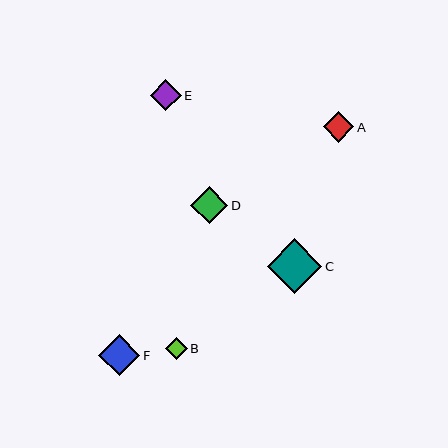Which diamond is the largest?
Diamond C is the largest with a size of approximately 55 pixels.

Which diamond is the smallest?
Diamond B is the smallest with a size of approximately 22 pixels.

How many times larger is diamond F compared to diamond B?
Diamond F is approximately 1.9 times the size of diamond B.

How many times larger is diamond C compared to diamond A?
Diamond C is approximately 1.8 times the size of diamond A.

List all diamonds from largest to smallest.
From largest to smallest: C, F, D, E, A, B.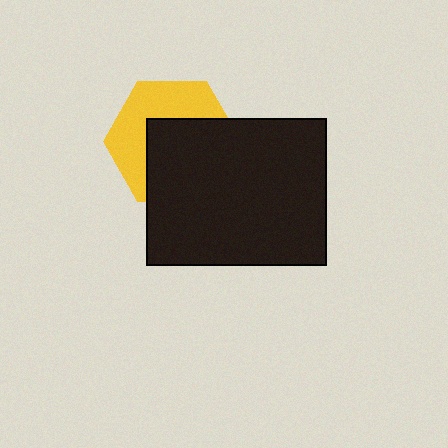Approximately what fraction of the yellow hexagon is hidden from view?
Roughly 55% of the yellow hexagon is hidden behind the black rectangle.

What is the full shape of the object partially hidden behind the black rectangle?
The partially hidden object is a yellow hexagon.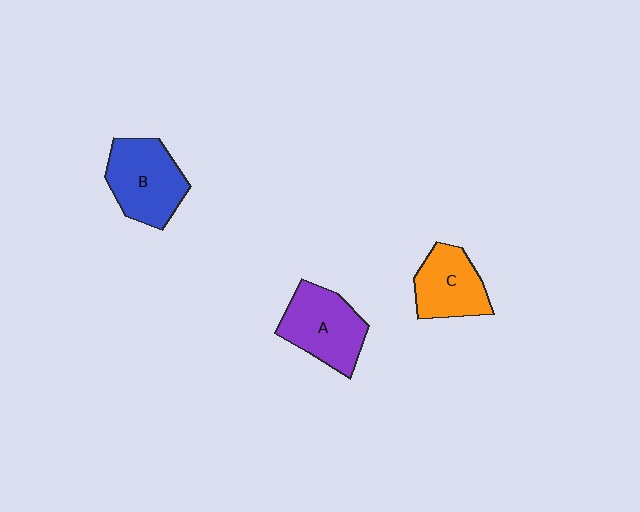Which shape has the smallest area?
Shape C (orange).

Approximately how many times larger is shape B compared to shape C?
Approximately 1.3 times.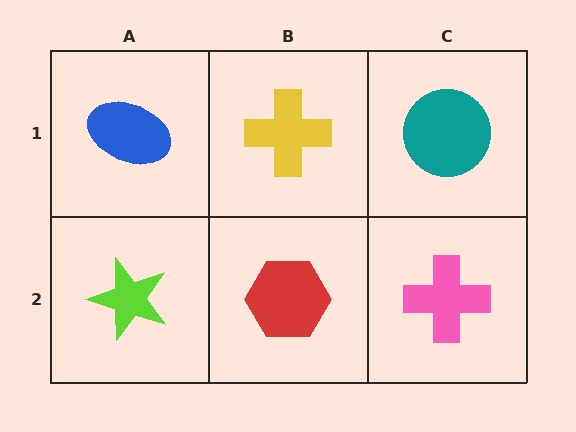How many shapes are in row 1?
3 shapes.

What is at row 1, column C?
A teal circle.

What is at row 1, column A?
A blue ellipse.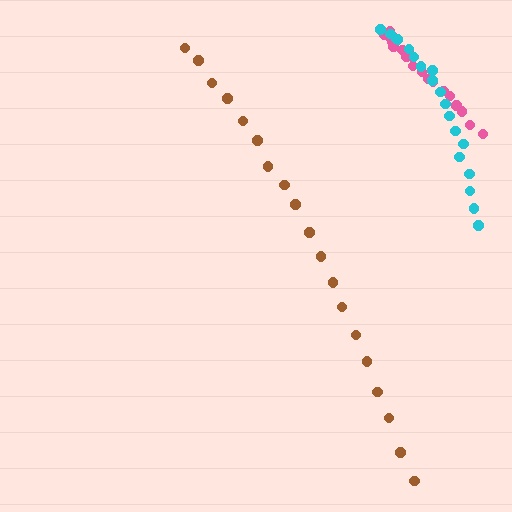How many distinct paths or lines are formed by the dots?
There are 3 distinct paths.